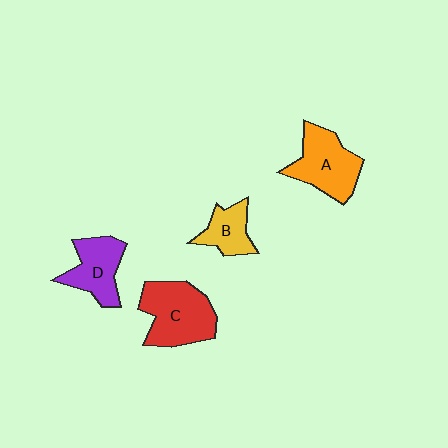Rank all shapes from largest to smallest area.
From largest to smallest: C (red), A (orange), D (purple), B (yellow).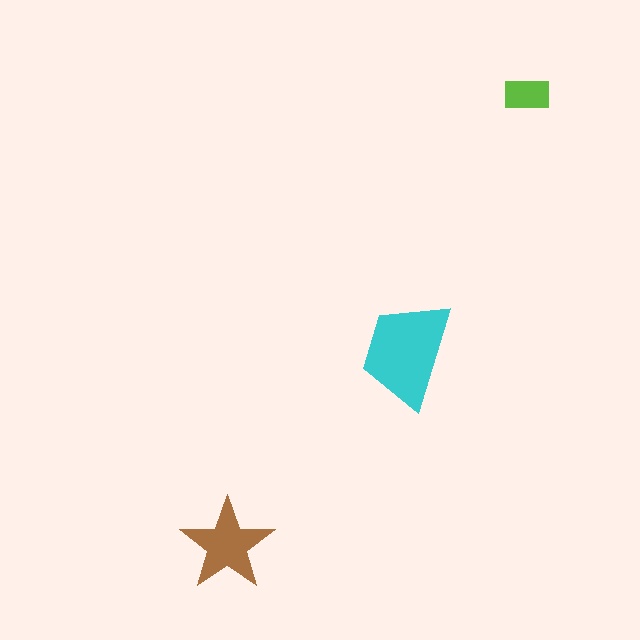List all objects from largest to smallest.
The cyan trapezoid, the brown star, the lime rectangle.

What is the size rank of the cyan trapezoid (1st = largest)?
1st.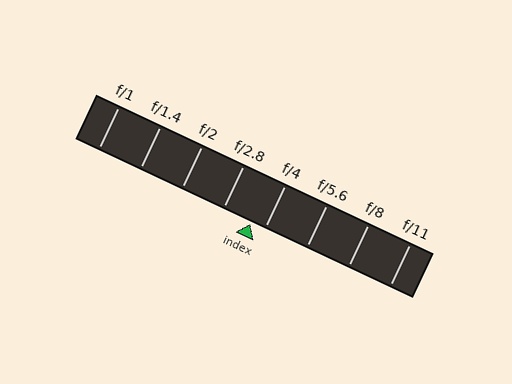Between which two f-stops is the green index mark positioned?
The index mark is between f/2.8 and f/4.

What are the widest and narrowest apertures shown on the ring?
The widest aperture shown is f/1 and the narrowest is f/11.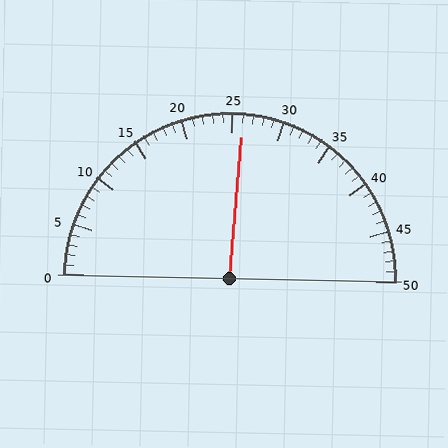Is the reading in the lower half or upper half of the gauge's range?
The reading is in the upper half of the range (0 to 50).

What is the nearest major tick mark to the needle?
The nearest major tick mark is 25.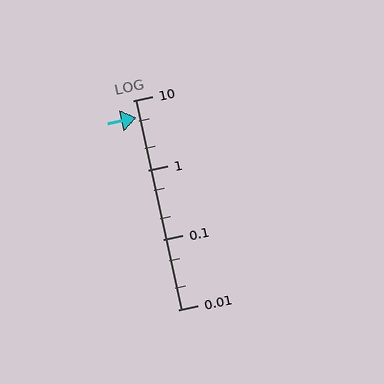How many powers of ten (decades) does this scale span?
The scale spans 3 decades, from 0.01 to 10.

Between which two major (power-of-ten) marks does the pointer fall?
The pointer is between 1 and 10.